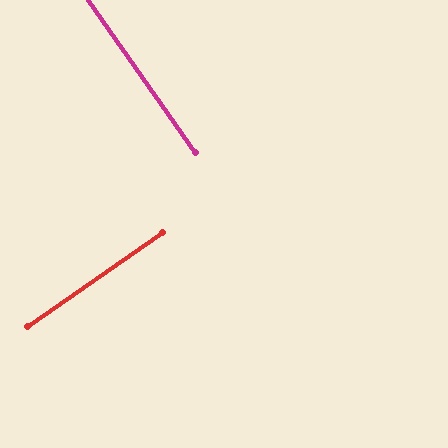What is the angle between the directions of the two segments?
Approximately 90 degrees.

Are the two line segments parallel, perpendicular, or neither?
Perpendicular — they meet at approximately 90°.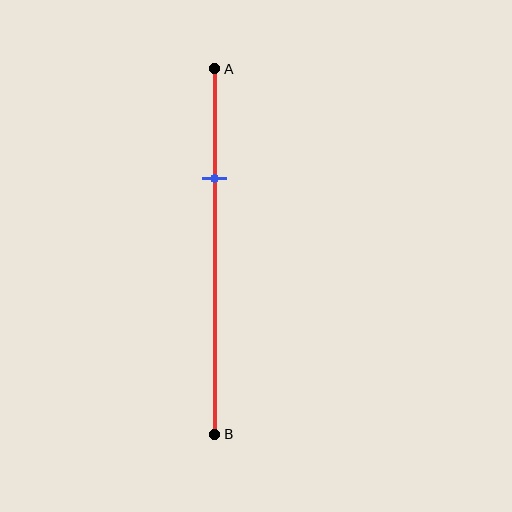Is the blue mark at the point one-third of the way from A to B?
No, the mark is at about 30% from A, not at the 33% one-third point.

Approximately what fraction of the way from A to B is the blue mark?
The blue mark is approximately 30% of the way from A to B.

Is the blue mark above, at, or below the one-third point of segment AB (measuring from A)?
The blue mark is above the one-third point of segment AB.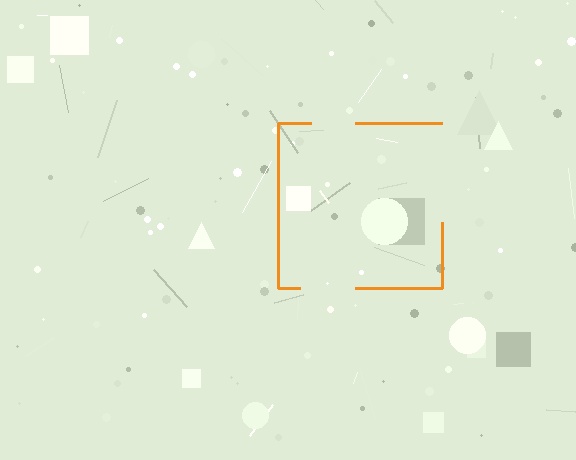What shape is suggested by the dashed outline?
The dashed outline suggests a square.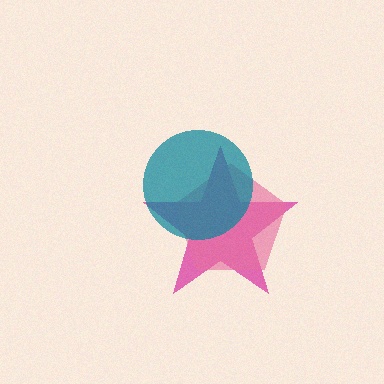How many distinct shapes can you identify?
There are 3 distinct shapes: a magenta star, a pink pentagon, a teal circle.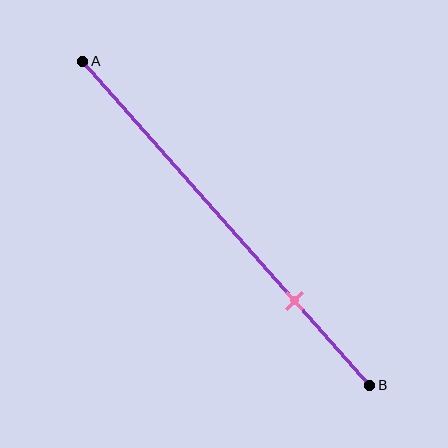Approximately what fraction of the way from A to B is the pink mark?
The pink mark is approximately 75% of the way from A to B.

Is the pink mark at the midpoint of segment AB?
No, the mark is at about 75% from A, not at the 50% midpoint.